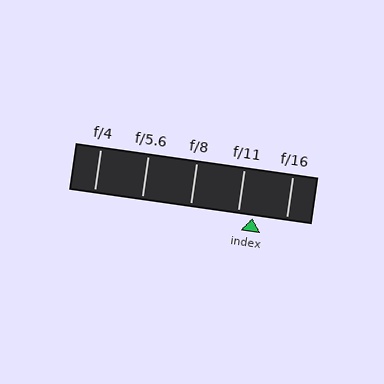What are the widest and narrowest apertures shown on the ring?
The widest aperture shown is f/4 and the narrowest is f/16.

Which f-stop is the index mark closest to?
The index mark is closest to f/11.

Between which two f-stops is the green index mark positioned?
The index mark is between f/11 and f/16.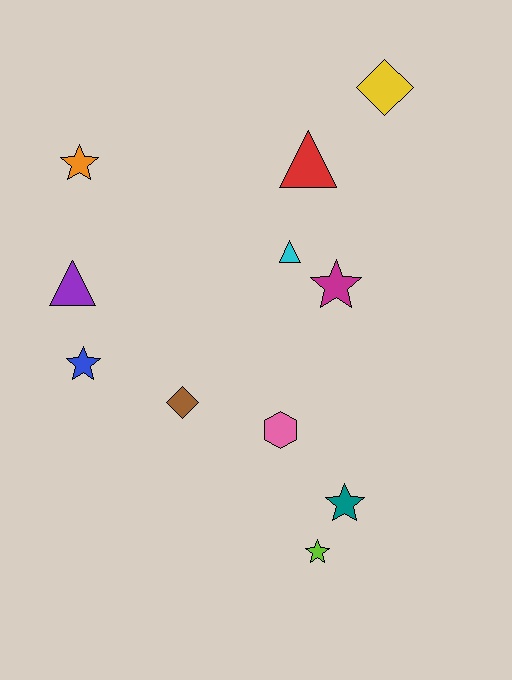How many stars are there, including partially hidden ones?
There are 5 stars.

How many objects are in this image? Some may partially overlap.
There are 11 objects.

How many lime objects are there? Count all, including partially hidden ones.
There is 1 lime object.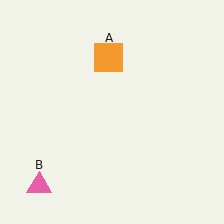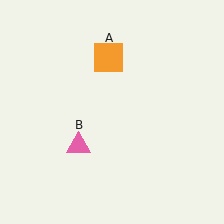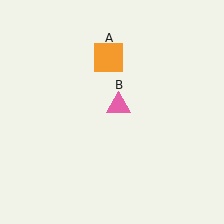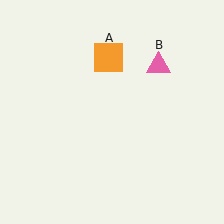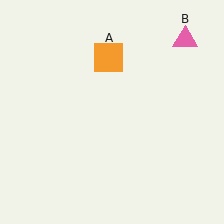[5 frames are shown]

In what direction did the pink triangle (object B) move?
The pink triangle (object B) moved up and to the right.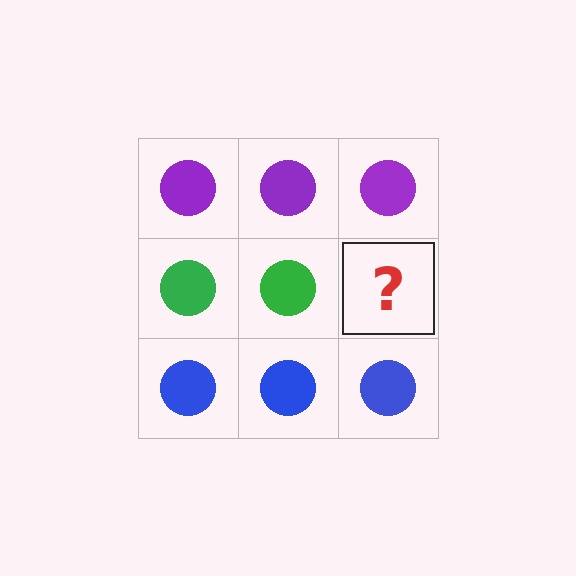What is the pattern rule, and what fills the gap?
The rule is that each row has a consistent color. The gap should be filled with a green circle.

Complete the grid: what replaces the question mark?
The question mark should be replaced with a green circle.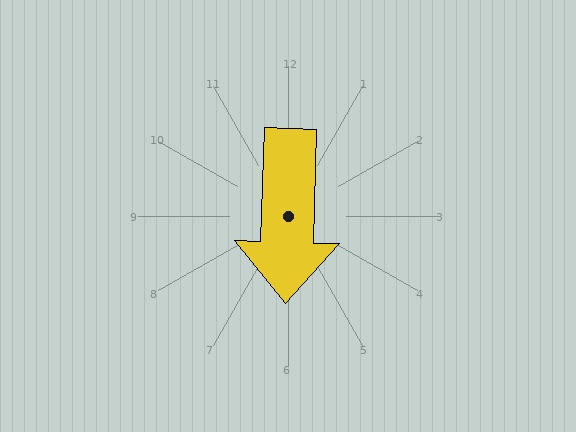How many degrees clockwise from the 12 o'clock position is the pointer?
Approximately 182 degrees.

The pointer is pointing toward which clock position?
Roughly 6 o'clock.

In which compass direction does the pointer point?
South.